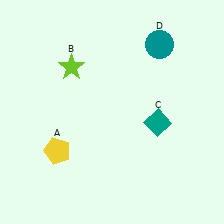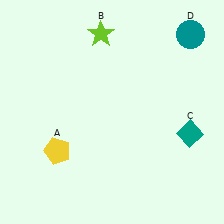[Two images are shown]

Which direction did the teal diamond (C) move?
The teal diamond (C) moved right.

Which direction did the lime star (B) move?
The lime star (B) moved up.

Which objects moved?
The objects that moved are: the lime star (B), the teal diamond (C), the teal circle (D).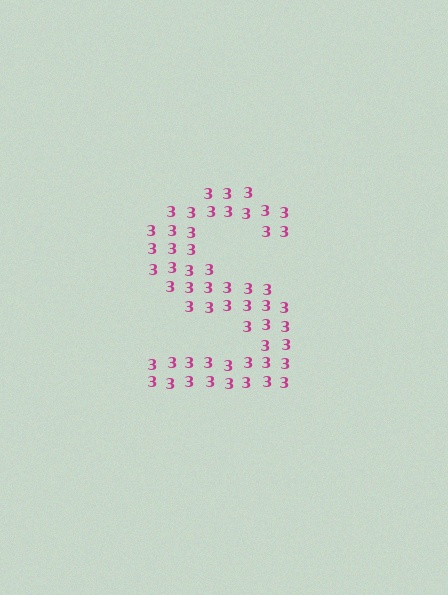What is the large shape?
The large shape is the letter S.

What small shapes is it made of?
It is made of small digit 3's.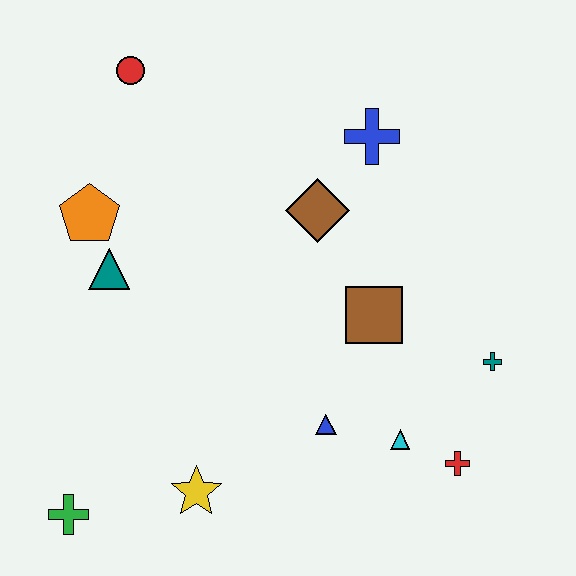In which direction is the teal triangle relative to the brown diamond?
The teal triangle is to the left of the brown diamond.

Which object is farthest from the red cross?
The red circle is farthest from the red cross.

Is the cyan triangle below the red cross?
No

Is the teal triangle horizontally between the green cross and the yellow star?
Yes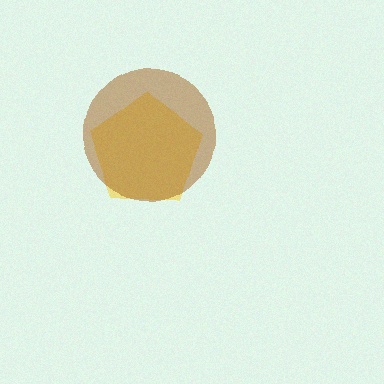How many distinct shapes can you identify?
There are 2 distinct shapes: a yellow pentagon, a brown circle.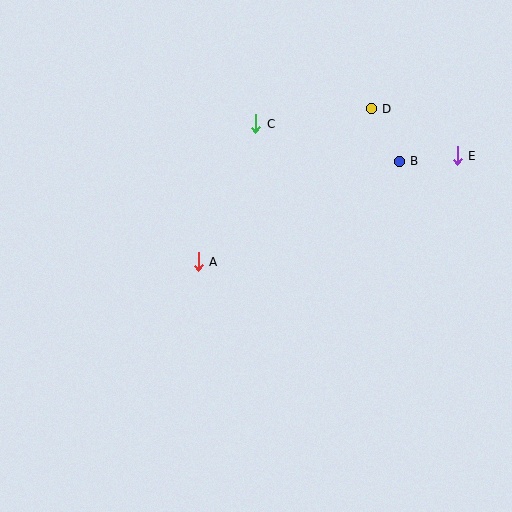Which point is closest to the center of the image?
Point A at (198, 261) is closest to the center.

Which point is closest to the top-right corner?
Point E is closest to the top-right corner.